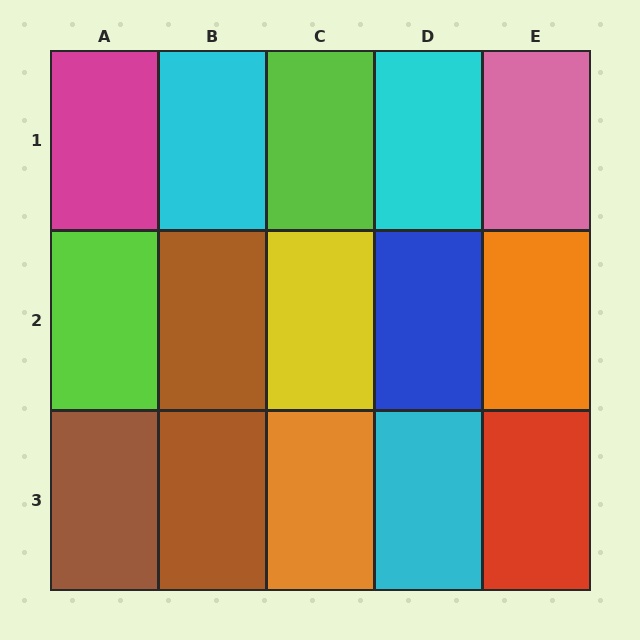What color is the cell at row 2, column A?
Lime.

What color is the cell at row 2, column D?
Blue.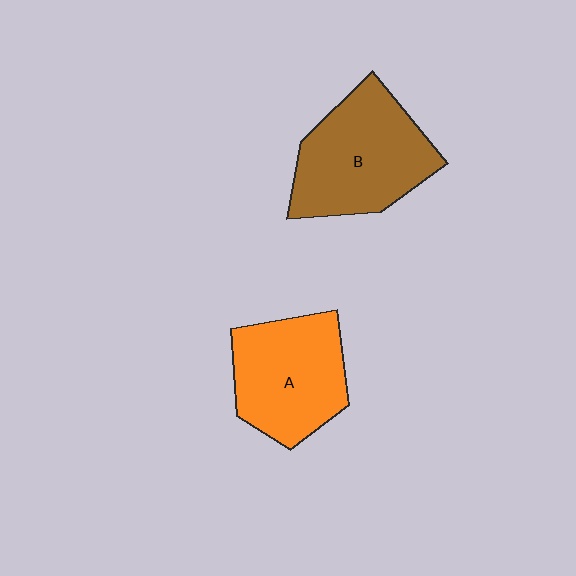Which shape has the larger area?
Shape B (brown).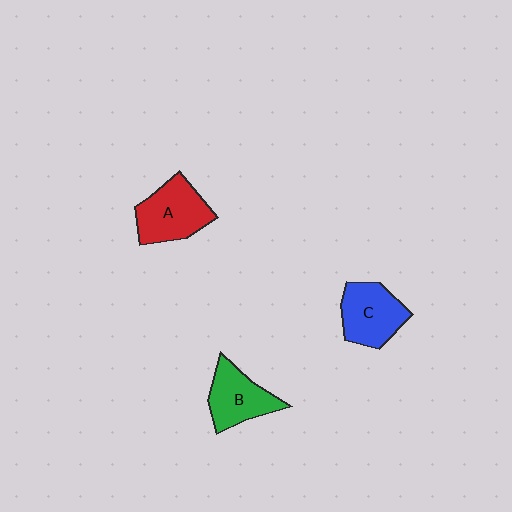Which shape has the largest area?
Shape A (red).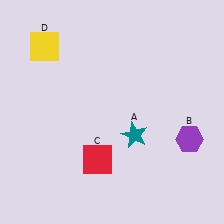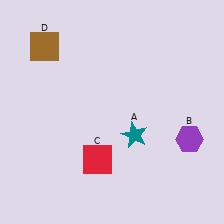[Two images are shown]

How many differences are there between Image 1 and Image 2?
There is 1 difference between the two images.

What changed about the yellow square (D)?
In Image 1, D is yellow. In Image 2, it changed to brown.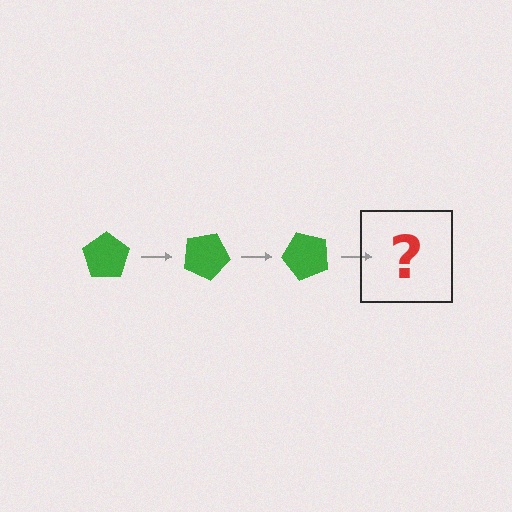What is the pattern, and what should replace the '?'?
The pattern is that the pentagon rotates 25 degrees each step. The '?' should be a green pentagon rotated 75 degrees.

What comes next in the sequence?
The next element should be a green pentagon rotated 75 degrees.